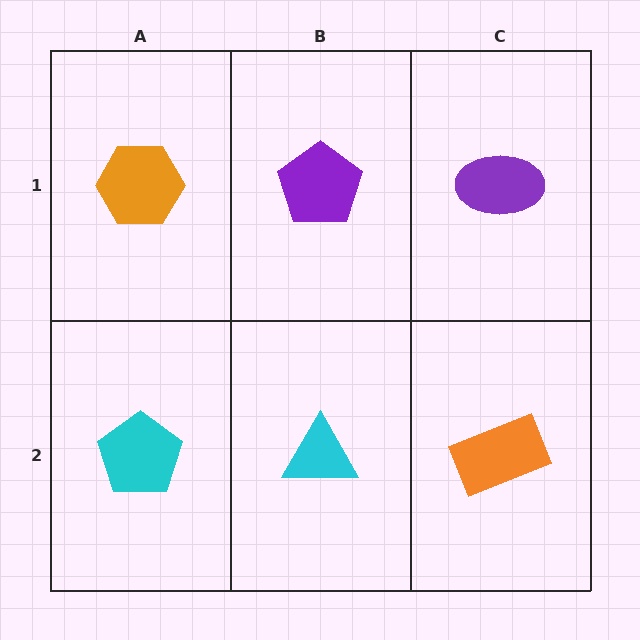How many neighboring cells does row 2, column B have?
3.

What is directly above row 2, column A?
An orange hexagon.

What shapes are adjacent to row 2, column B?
A purple pentagon (row 1, column B), a cyan pentagon (row 2, column A), an orange rectangle (row 2, column C).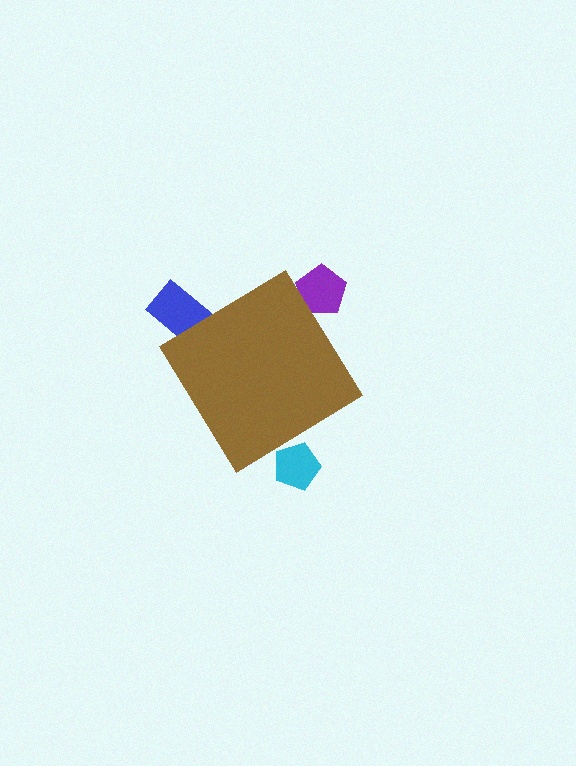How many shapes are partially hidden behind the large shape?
3 shapes are partially hidden.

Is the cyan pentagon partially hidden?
Yes, the cyan pentagon is partially hidden behind the brown diamond.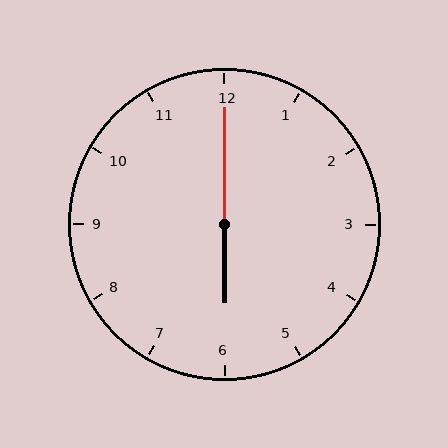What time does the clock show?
6:00.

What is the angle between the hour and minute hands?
Approximately 180 degrees.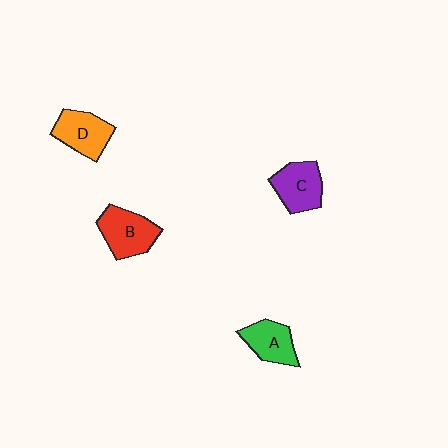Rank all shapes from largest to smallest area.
From largest to smallest: B (red), D (orange), C (purple), A (green).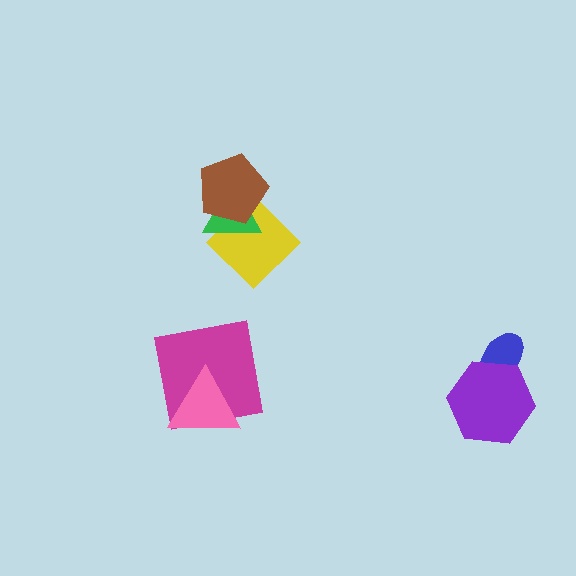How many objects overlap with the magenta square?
1 object overlaps with the magenta square.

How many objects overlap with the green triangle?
2 objects overlap with the green triangle.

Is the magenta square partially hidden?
Yes, it is partially covered by another shape.